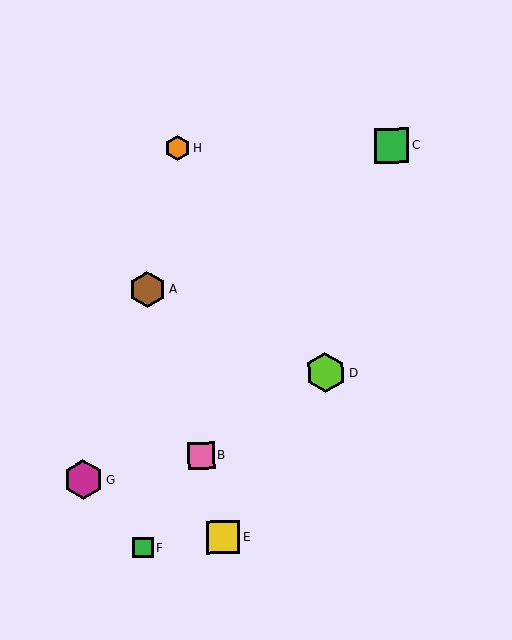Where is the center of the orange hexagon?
The center of the orange hexagon is at (178, 148).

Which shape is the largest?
The lime hexagon (labeled D) is the largest.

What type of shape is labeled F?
Shape F is a green square.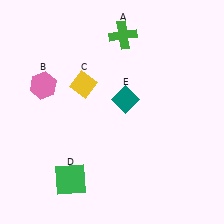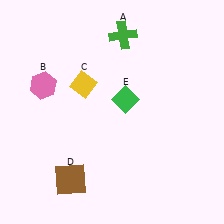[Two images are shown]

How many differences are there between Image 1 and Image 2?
There are 2 differences between the two images.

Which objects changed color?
D changed from green to brown. E changed from teal to green.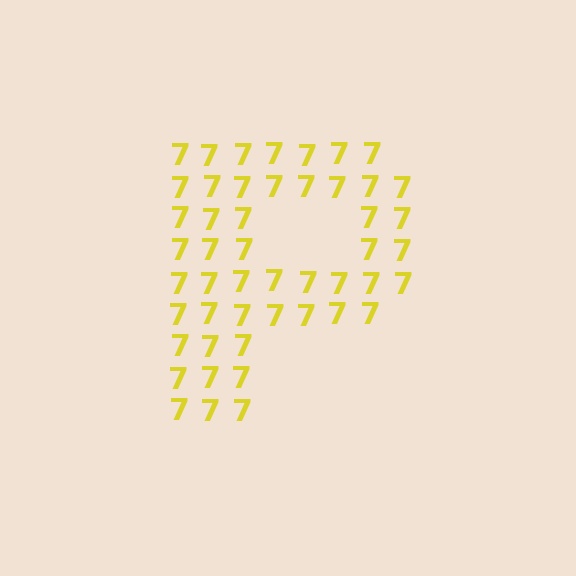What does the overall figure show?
The overall figure shows the letter P.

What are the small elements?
The small elements are digit 7's.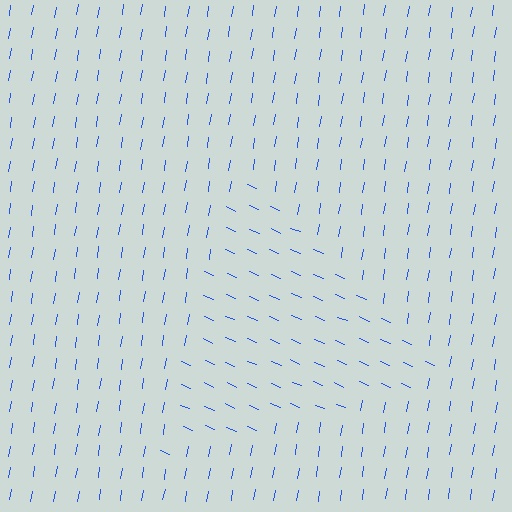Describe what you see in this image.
The image is filled with small blue line segments. A triangle region in the image has lines oriented differently from the surrounding lines, creating a visible texture boundary.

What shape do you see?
I see a triangle.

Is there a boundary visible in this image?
Yes, there is a texture boundary formed by a change in line orientation.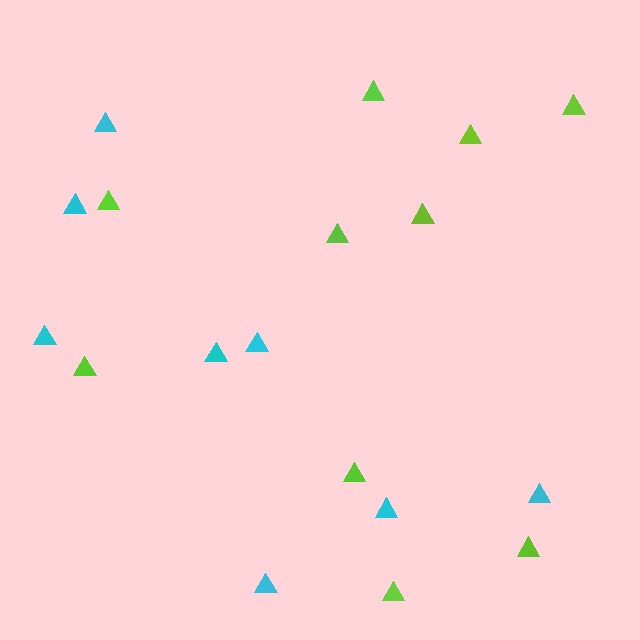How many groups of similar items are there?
There are 2 groups: one group of cyan triangles (8) and one group of lime triangles (10).